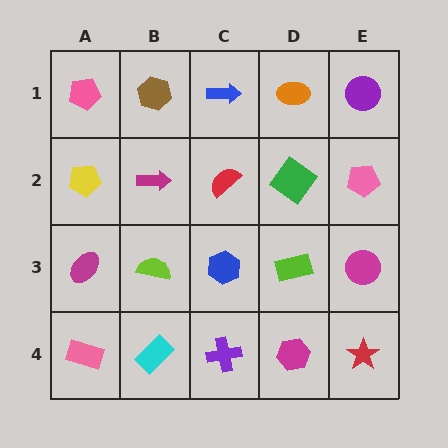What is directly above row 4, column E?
A magenta circle.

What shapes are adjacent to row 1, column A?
A yellow pentagon (row 2, column A), a brown hexagon (row 1, column B).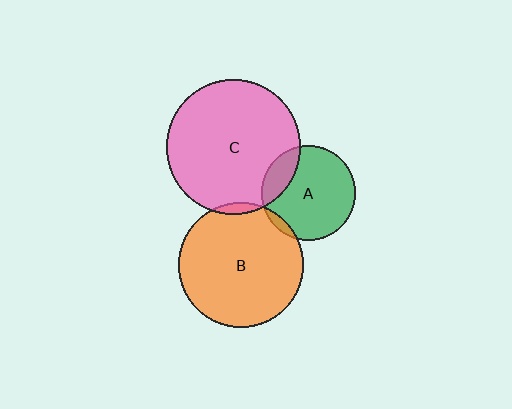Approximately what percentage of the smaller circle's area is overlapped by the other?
Approximately 5%.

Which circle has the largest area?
Circle C (pink).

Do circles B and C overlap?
Yes.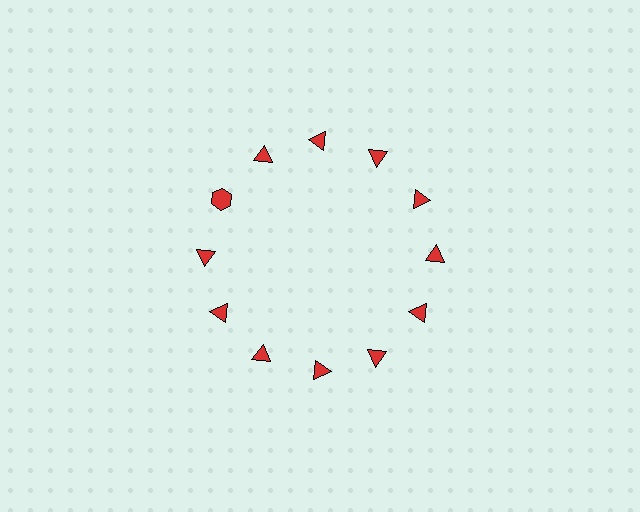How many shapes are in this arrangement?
There are 12 shapes arranged in a ring pattern.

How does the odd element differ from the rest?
It has a different shape: hexagon instead of triangle.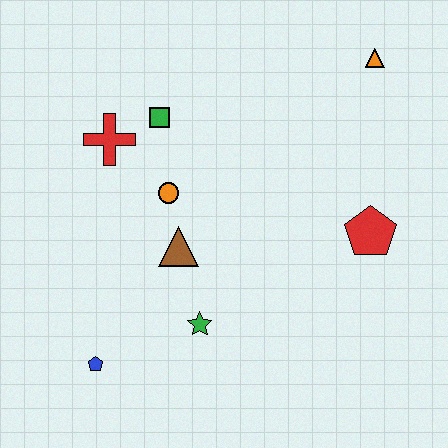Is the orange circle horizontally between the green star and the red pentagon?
No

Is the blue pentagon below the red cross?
Yes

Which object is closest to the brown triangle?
The orange circle is closest to the brown triangle.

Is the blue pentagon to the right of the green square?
No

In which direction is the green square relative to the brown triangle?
The green square is above the brown triangle.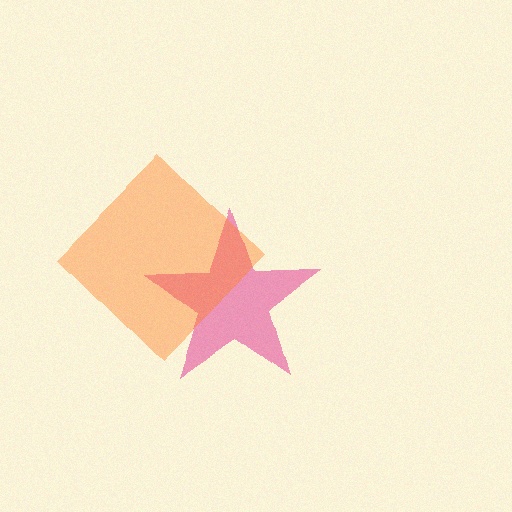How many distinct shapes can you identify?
There are 2 distinct shapes: a pink star, an orange diamond.